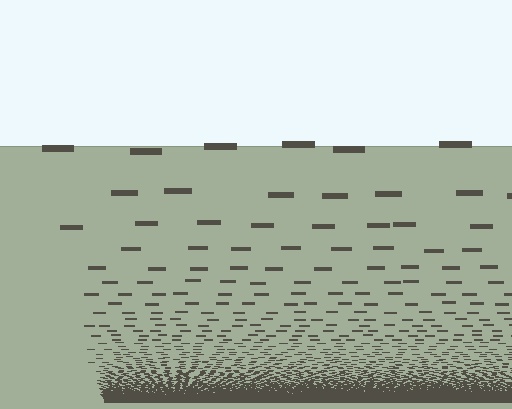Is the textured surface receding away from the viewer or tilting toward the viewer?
The surface appears to tilt toward the viewer. Texture elements get larger and sparser toward the top.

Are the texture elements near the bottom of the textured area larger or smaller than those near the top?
Smaller. The gradient is inverted — elements near the bottom are smaller and denser.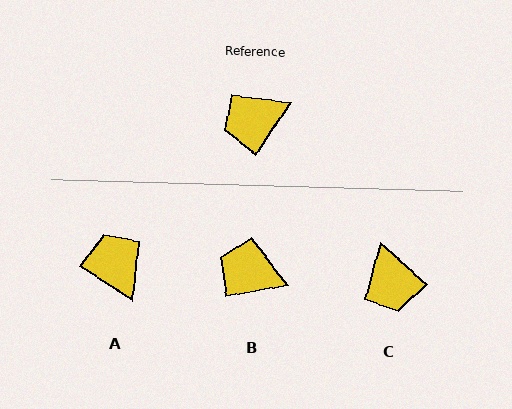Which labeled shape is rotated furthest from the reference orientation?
A, about 89 degrees away.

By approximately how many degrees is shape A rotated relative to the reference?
Approximately 89 degrees clockwise.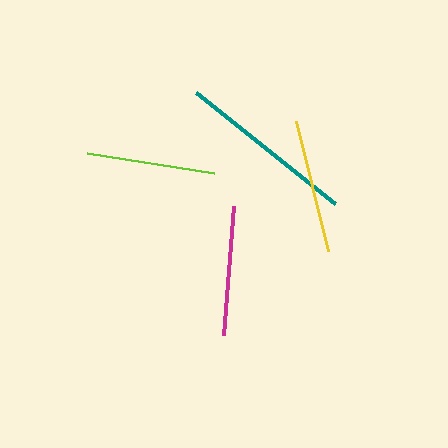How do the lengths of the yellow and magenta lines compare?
The yellow and magenta lines are approximately the same length.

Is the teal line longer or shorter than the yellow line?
The teal line is longer than the yellow line.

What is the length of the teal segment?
The teal segment is approximately 178 pixels long.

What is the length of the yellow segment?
The yellow segment is approximately 135 pixels long.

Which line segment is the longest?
The teal line is the longest at approximately 178 pixels.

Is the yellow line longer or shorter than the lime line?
The yellow line is longer than the lime line.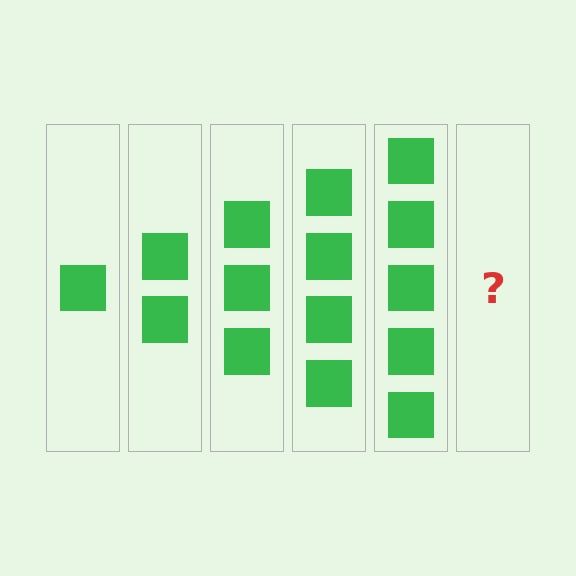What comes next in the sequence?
The next element should be 6 squares.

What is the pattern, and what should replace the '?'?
The pattern is that each step adds one more square. The '?' should be 6 squares.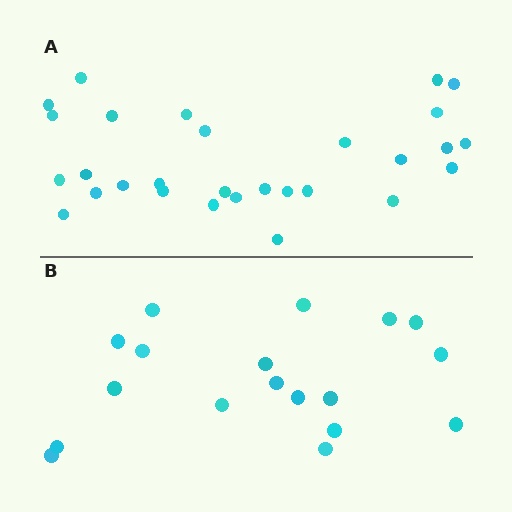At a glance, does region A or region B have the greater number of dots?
Region A (the top region) has more dots.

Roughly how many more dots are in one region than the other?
Region A has roughly 12 or so more dots than region B.